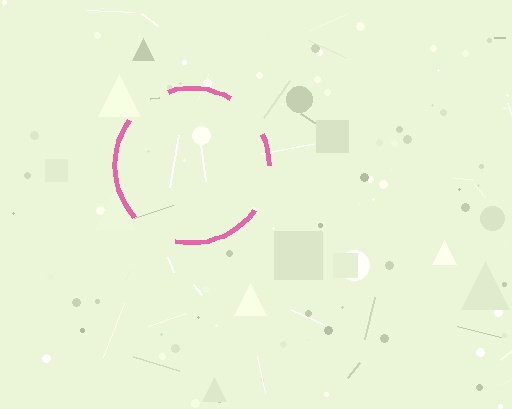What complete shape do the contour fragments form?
The contour fragments form a circle.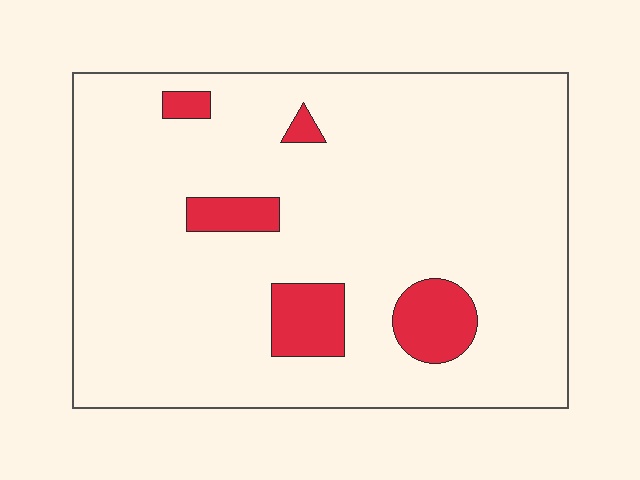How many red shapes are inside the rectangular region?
5.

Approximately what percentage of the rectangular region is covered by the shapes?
Approximately 10%.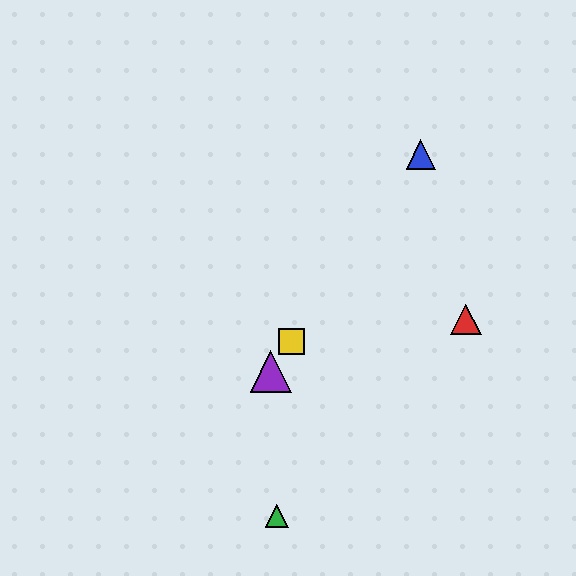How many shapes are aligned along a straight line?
3 shapes (the blue triangle, the yellow square, the purple triangle) are aligned along a straight line.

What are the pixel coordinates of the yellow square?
The yellow square is at (292, 341).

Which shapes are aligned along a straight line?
The blue triangle, the yellow square, the purple triangle are aligned along a straight line.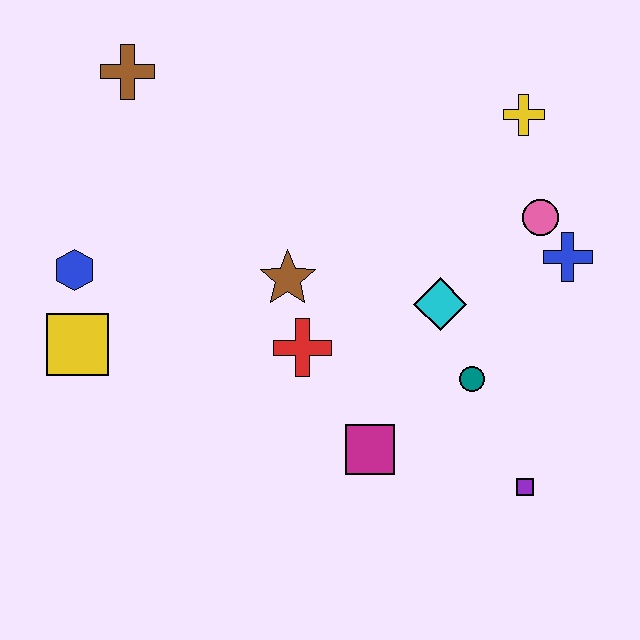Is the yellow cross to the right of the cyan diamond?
Yes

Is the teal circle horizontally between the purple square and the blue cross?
No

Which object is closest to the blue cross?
The pink circle is closest to the blue cross.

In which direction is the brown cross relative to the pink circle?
The brown cross is to the left of the pink circle.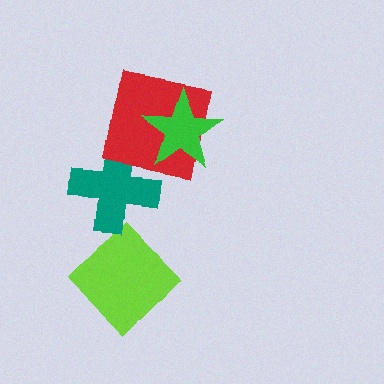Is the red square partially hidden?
Yes, it is partially covered by another shape.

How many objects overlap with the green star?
1 object overlaps with the green star.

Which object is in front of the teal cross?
The red square is in front of the teal cross.